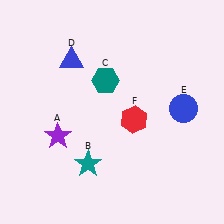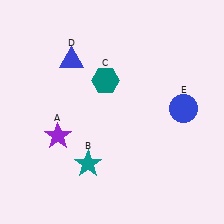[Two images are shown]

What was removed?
The red hexagon (F) was removed in Image 2.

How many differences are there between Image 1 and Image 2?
There is 1 difference between the two images.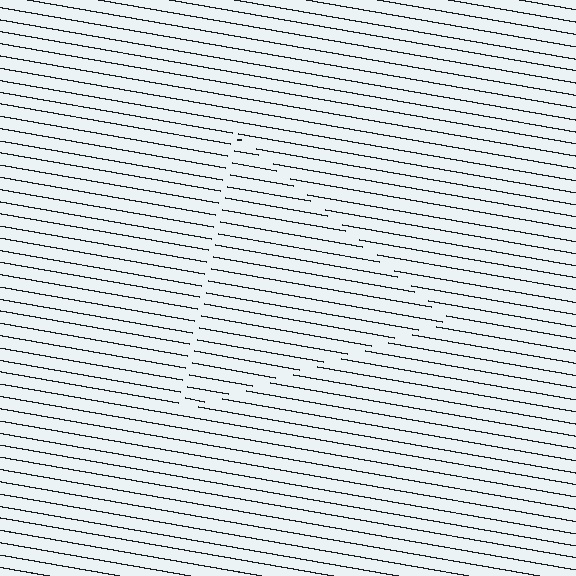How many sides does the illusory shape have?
3 sides — the line-ends trace a triangle.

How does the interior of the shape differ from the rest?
The interior of the shape contains the same grating, shifted by half a period — the contour is defined by the phase discontinuity where line-ends from the inner and outer gratings abut.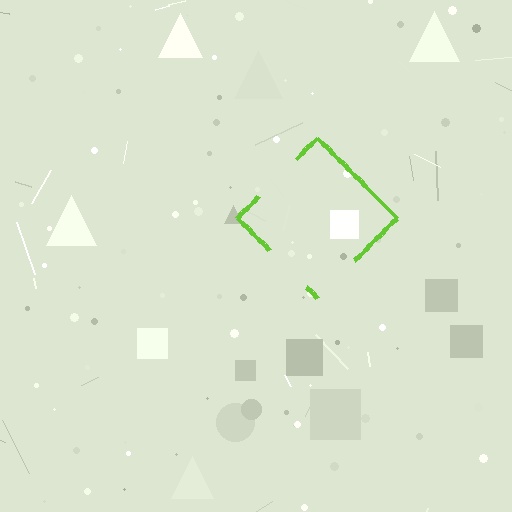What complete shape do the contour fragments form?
The contour fragments form a diamond.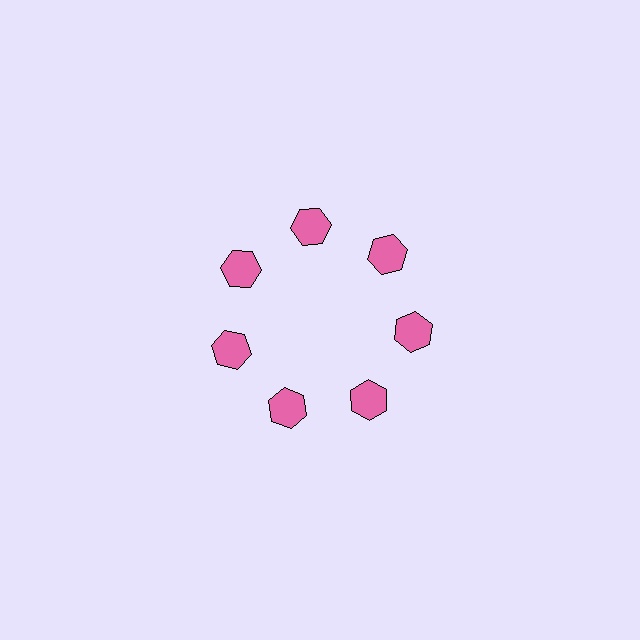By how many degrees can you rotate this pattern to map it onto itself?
The pattern maps onto itself every 51 degrees of rotation.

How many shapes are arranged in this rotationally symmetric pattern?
There are 7 shapes, arranged in 7 groups of 1.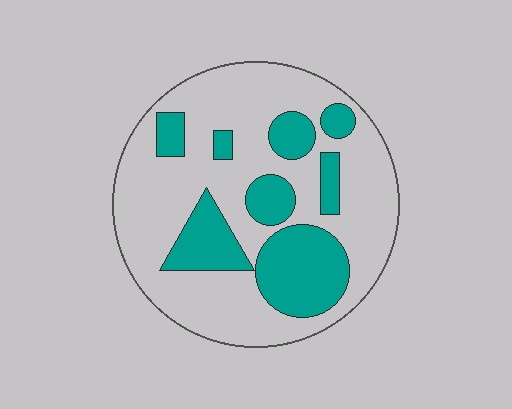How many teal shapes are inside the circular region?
8.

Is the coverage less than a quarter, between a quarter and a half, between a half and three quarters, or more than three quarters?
Between a quarter and a half.